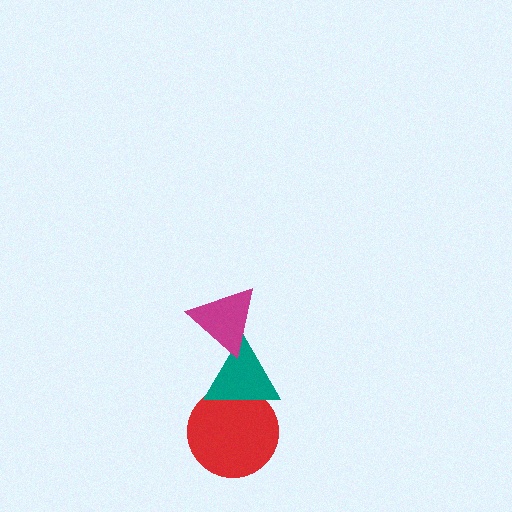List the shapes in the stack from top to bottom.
From top to bottom: the magenta triangle, the teal triangle, the red circle.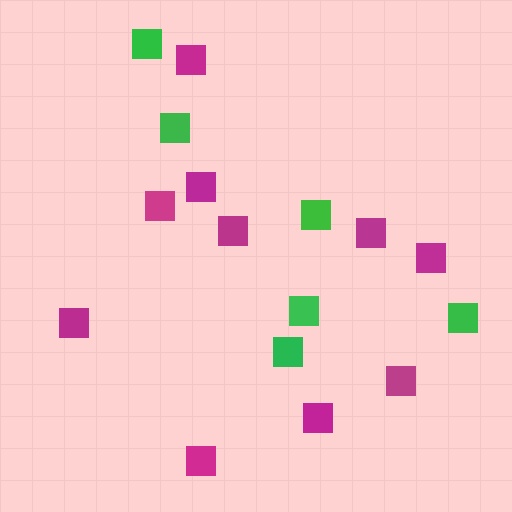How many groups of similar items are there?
There are 2 groups: one group of magenta squares (10) and one group of green squares (6).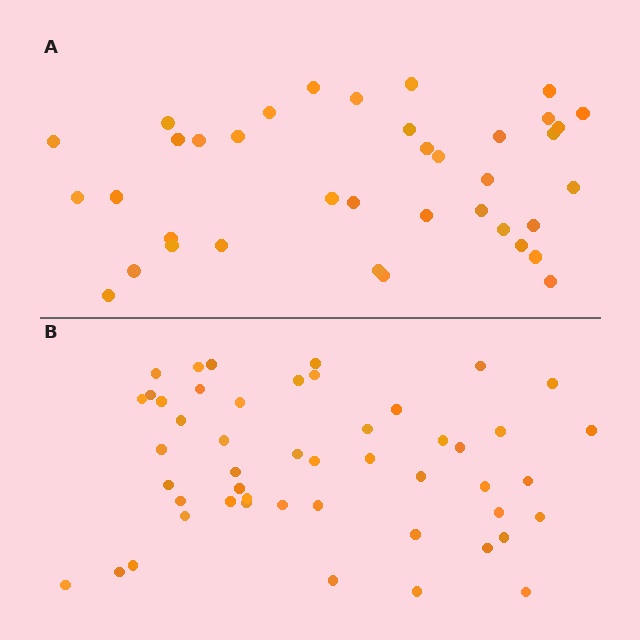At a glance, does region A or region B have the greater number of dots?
Region B (the bottom region) has more dots.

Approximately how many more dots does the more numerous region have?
Region B has roughly 12 or so more dots than region A.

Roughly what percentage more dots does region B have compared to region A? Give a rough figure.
About 30% more.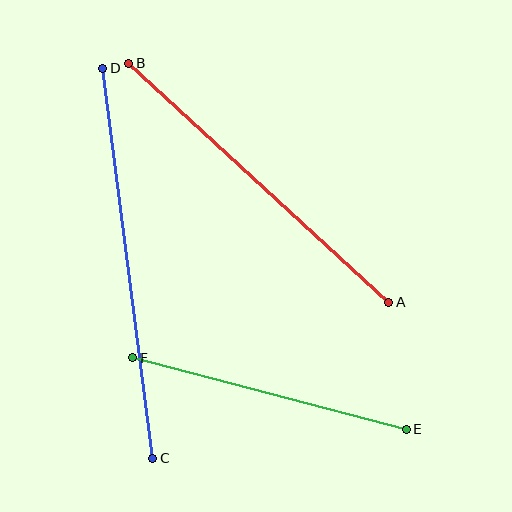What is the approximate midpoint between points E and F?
The midpoint is at approximately (269, 393) pixels.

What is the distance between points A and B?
The distance is approximately 353 pixels.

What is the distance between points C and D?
The distance is approximately 393 pixels.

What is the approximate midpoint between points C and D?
The midpoint is at approximately (128, 263) pixels.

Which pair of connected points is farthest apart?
Points C and D are farthest apart.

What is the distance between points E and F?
The distance is approximately 283 pixels.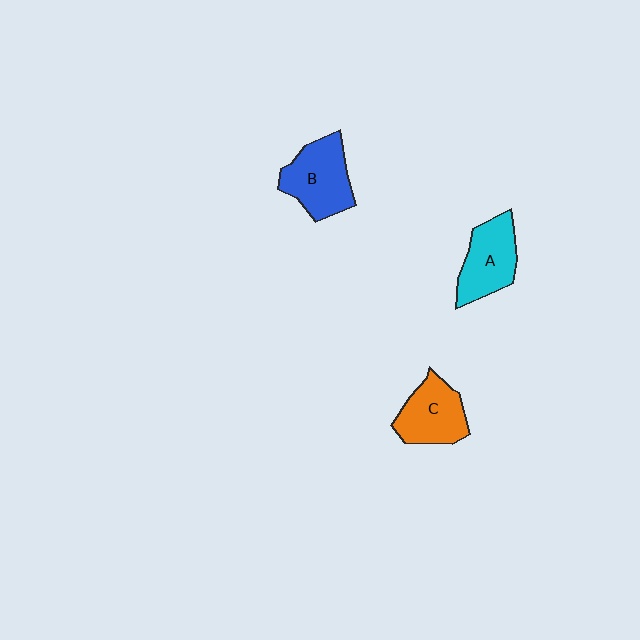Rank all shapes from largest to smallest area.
From largest to smallest: B (blue), A (cyan), C (orange).